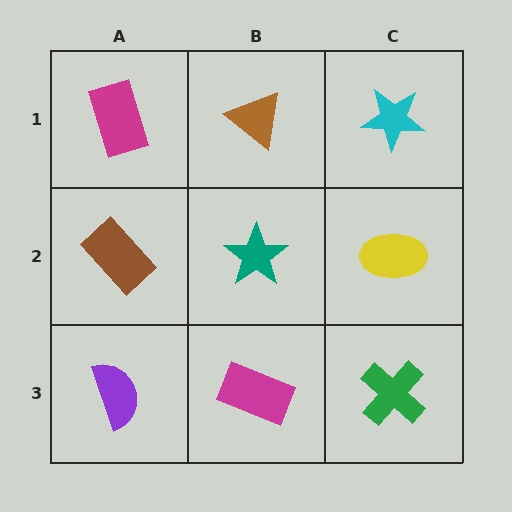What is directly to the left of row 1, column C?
A brown triangle.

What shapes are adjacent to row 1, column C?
A yellow ellipse (row 2, column C), a brown triangle (row 1, column B).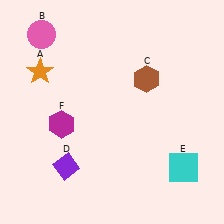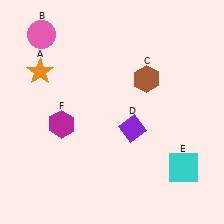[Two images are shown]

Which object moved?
The purple diamond (D) moved right.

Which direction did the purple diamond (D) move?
The purple diamond (D) moved right.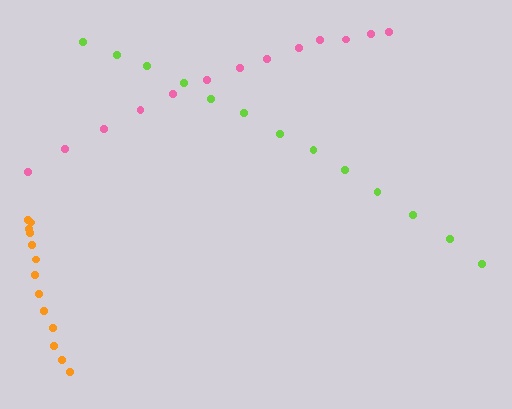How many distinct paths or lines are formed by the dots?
There are 3 distinct paths.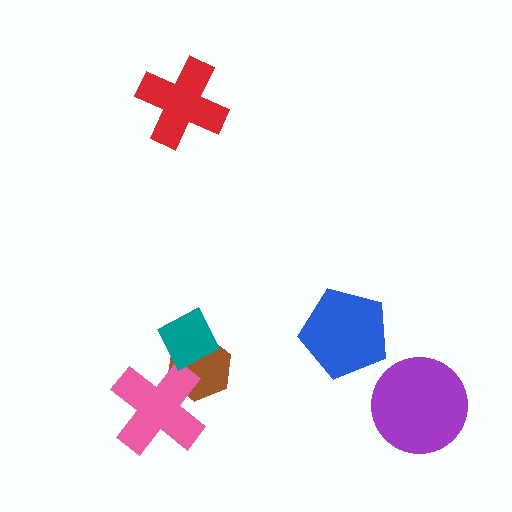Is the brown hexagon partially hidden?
Yes, it is partially covered by another shape.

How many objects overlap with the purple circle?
0 objects overlap with the purple circle.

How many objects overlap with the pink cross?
1 object overlaps with the pink cross.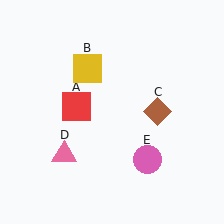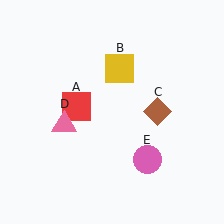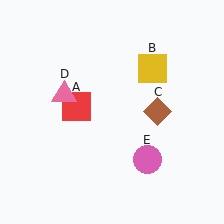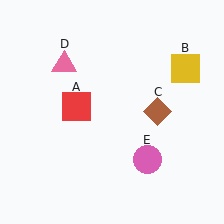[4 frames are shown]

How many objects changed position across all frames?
2 objects changed position: yellow square (object B), pink triangle (object D).